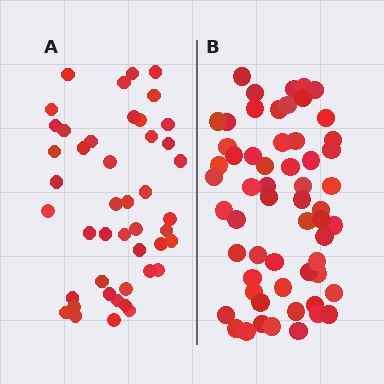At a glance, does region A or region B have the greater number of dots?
Region B (the right region) has more dots.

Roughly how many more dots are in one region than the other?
Region B has approximately 15 more dots than region A.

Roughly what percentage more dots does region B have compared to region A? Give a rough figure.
About 30% more.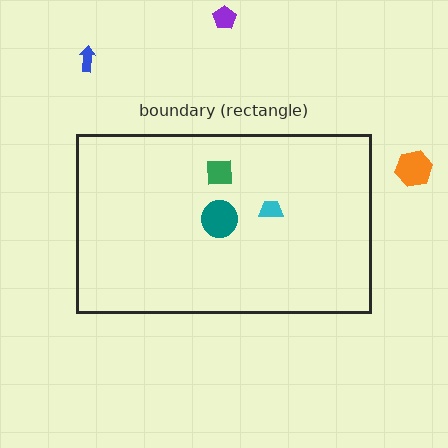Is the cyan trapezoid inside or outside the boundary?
Inside.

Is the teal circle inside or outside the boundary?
Inside.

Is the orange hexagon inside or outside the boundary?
Outside.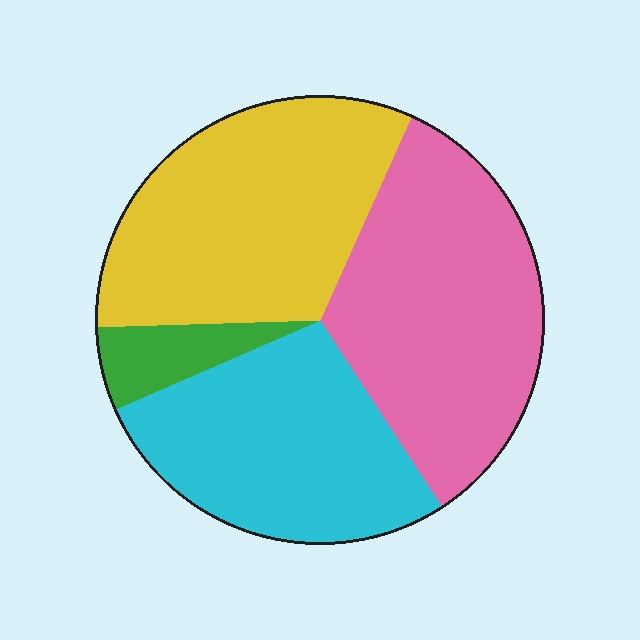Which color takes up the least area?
Green, at roughly 5%.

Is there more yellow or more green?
Yellow.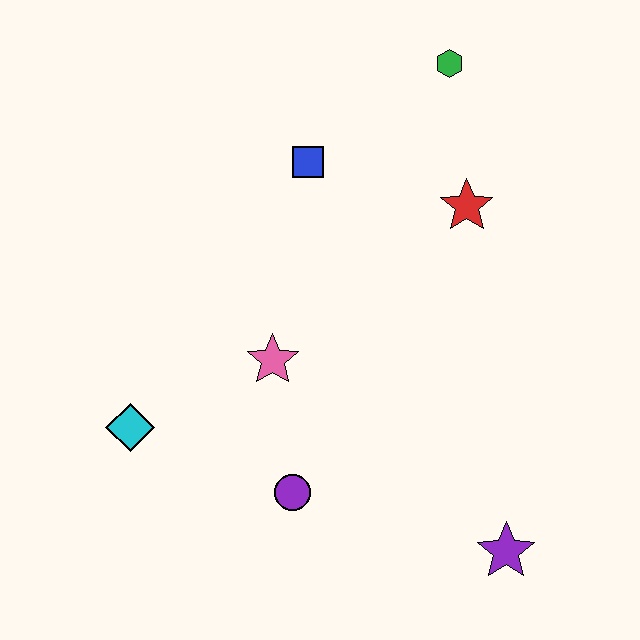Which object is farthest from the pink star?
The green hexagon is farthest from the pink star.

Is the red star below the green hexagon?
Yes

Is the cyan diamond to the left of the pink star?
Yes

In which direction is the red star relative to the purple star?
The red star is above the purple star.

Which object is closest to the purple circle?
The pink star is closest to the purple circle.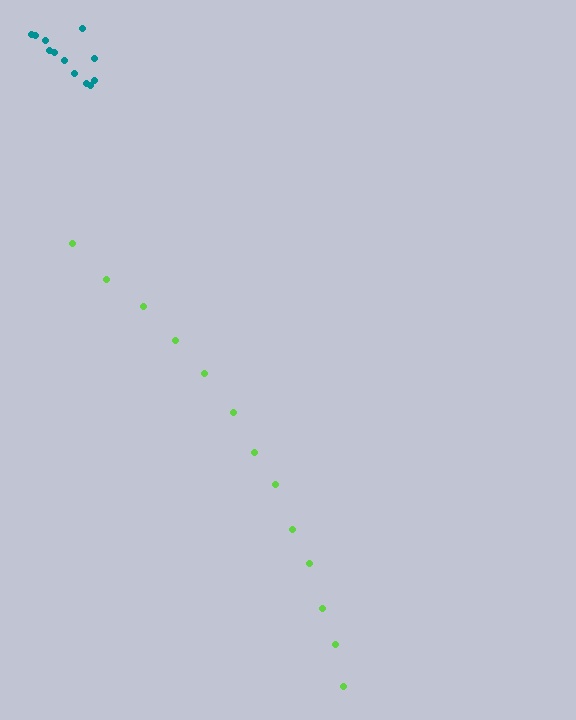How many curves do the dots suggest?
There are 2 distinct paths.